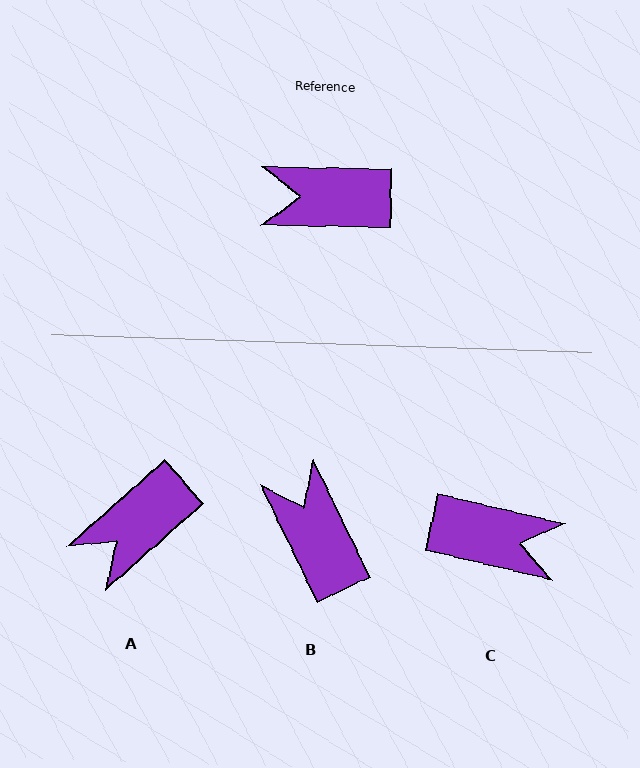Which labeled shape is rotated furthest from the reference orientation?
C, about 167 degrees away.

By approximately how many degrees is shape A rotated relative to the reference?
Approximately 42 degrees counter-clockwise.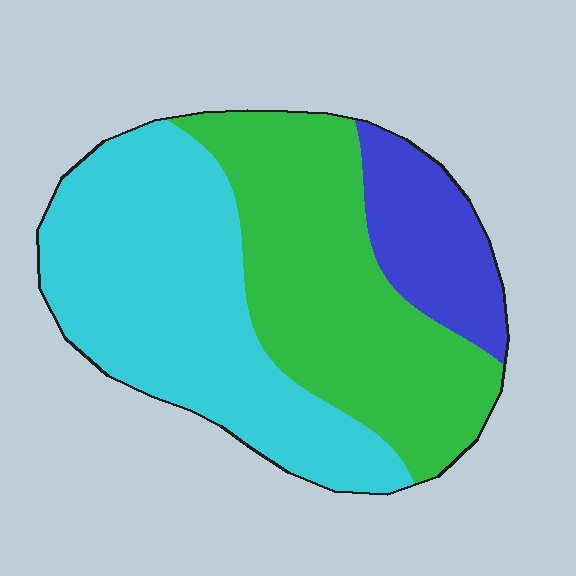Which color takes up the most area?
Cyan, at roughly 45%.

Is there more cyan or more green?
Cyan.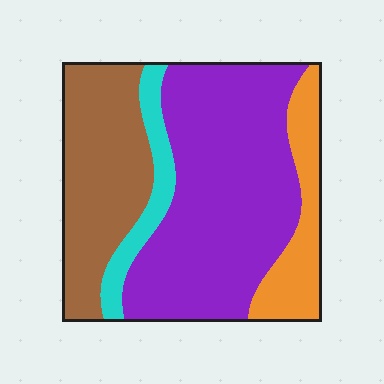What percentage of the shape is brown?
Brown takes up about one quarter (1/4) of the shape.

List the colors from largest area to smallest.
From largest to smallest: purple, brown, orange, cyan.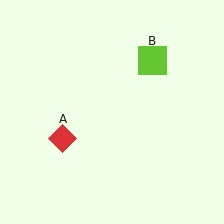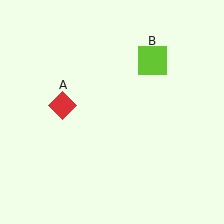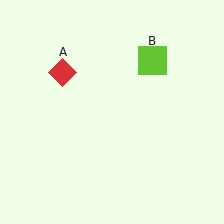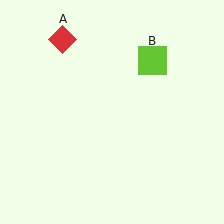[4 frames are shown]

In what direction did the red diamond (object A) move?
The red diamond (object A) moved up.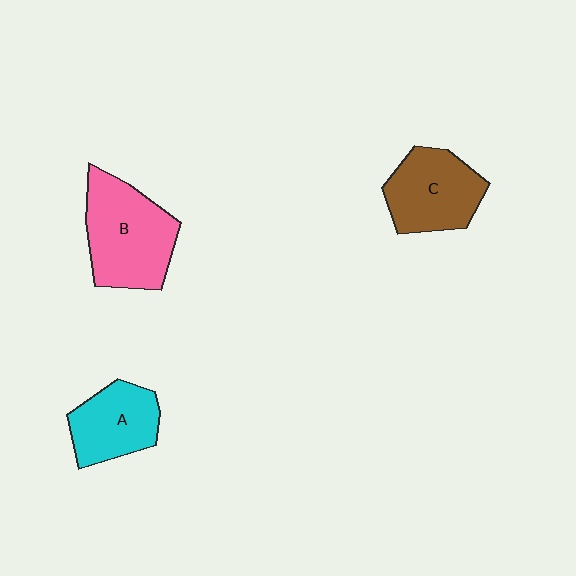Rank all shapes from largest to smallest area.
From largest to smallest: B (pink), C (brown), A (cyan).